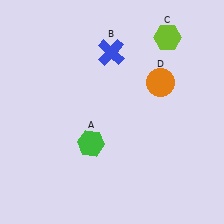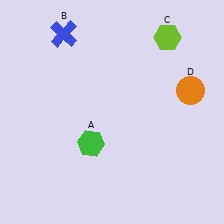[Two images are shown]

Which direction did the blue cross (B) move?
The blue cross (B) moved left.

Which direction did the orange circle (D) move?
The orange circle (D) moved right.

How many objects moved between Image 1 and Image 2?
2 objects moved between the two images.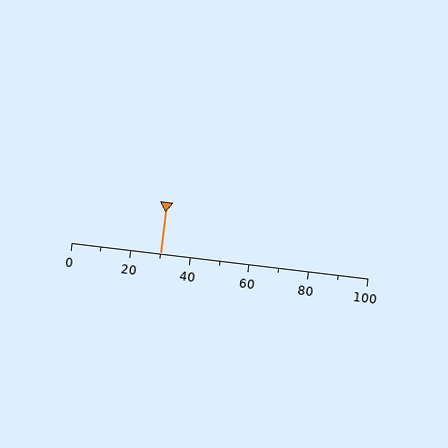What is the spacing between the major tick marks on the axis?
The major ticks are spaced 20 apart.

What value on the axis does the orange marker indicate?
The marker indicates approximately 30.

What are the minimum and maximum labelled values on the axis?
The axis runs from 0 to 100.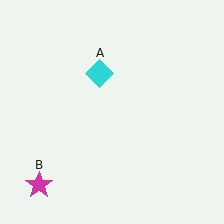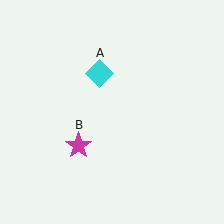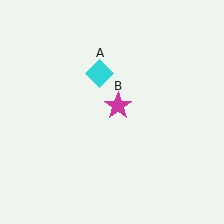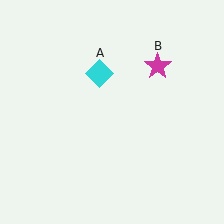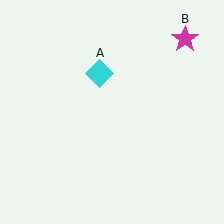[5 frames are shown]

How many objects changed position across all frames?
1 object changed position: magenta star (object B).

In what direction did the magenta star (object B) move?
The magenta star (object B) moved up and to the right.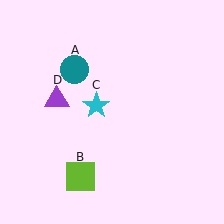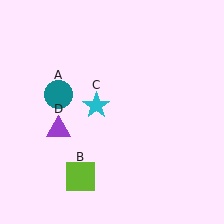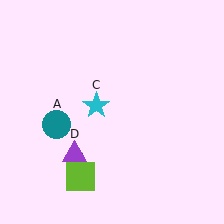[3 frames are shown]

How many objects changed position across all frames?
2 objects changed position: teal circle (object A), purple triangle (object D).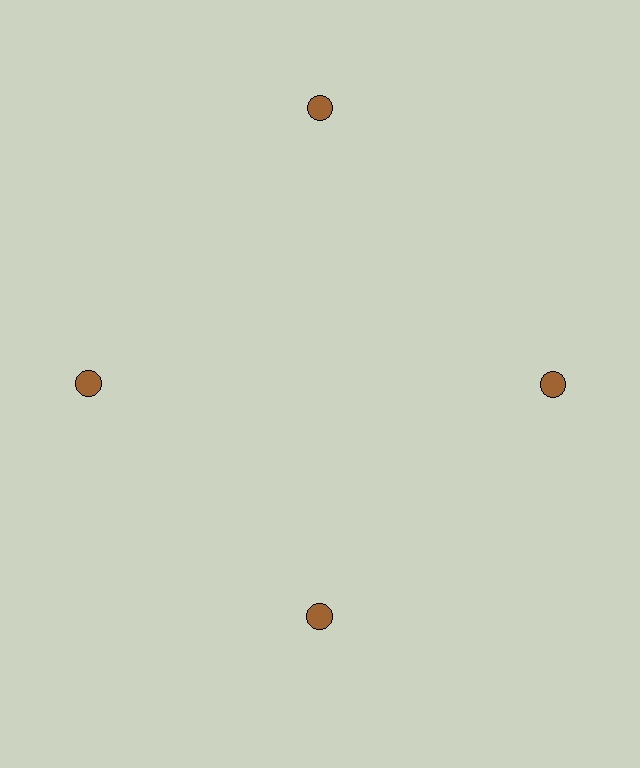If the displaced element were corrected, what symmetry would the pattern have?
It would have 4-fold rotational symmetry — the pattern would map onto itself every 90 degrees.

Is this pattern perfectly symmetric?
No. The 4 brown circles are arranged in a ring, but one element near the 12 o'clock position is pushed outward from the center, breaking the 4-fold rotational symmetry.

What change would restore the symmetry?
The symmetry would be restored by moving it inward, back onto the ring so that all 4 circles sit at equal angles and equal distance from the center.